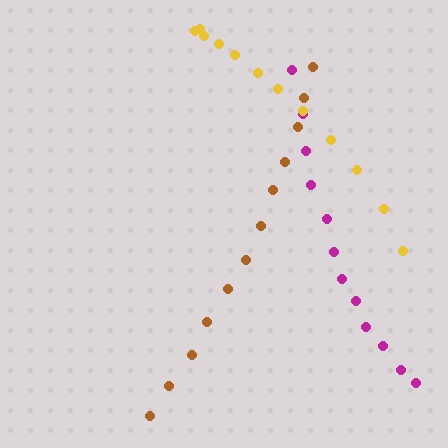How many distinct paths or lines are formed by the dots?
There are 3 distinct paths.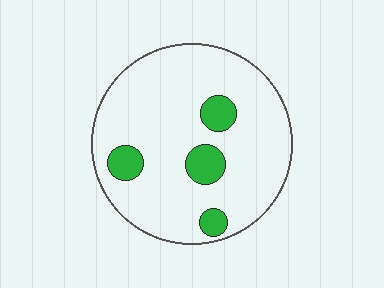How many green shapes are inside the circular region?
4.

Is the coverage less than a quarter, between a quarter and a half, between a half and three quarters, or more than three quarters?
Less than a quarter.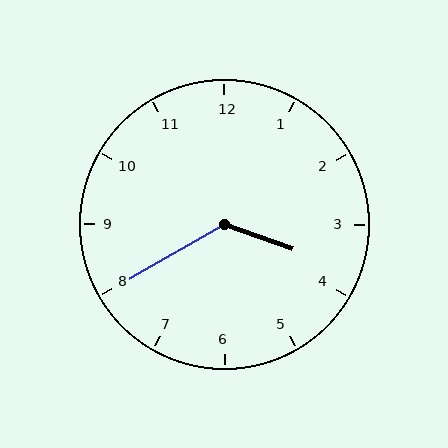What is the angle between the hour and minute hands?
Approximately 130 degrees.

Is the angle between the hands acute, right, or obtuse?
It is obtuse.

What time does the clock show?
3:40.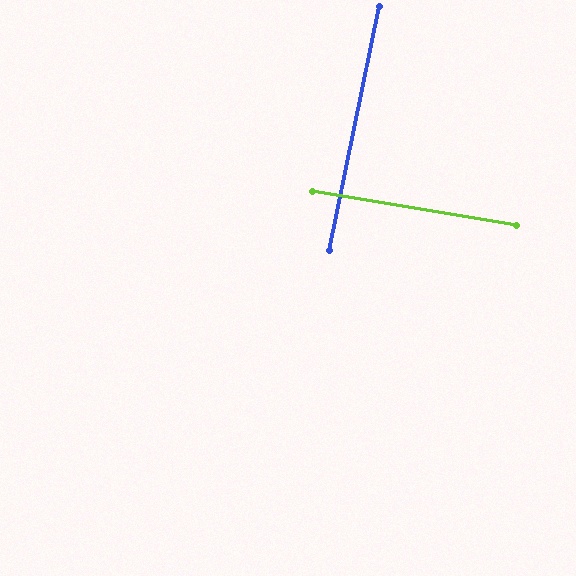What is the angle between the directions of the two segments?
Approximately 88 degrees.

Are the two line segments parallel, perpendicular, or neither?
Perpendicular — they meet at approximately 88°.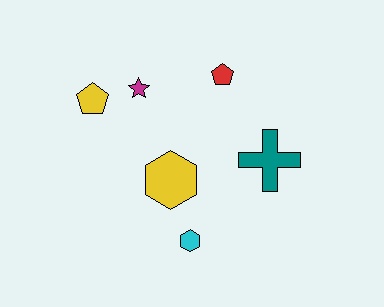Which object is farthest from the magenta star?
The cyan hexagon is farthest from the magenta star.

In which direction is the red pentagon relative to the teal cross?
The red pentagon is above the teal cross.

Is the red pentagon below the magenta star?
No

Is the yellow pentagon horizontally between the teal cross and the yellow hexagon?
No